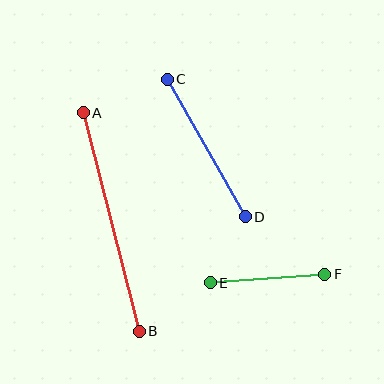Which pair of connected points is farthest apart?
Points A and B are farthest apart.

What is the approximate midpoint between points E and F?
The midpoint is at approximately (268, 279) pixels.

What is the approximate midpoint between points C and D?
The midpoint is at approximately (206, 148) pixels.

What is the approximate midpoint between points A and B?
The midpoint is at approximately (111, 222) pixels.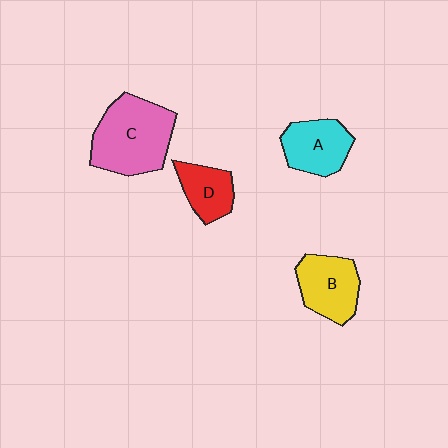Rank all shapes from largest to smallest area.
From largest to smallest: C (pink), B (yellow), A (cyan), D (red).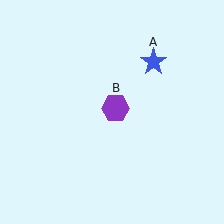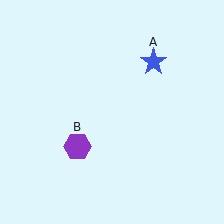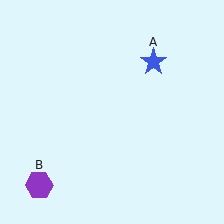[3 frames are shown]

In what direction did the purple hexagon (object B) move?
The purple hexagon (object B) moved down and to the left.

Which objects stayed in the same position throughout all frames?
Blue star (object A) remained stationary.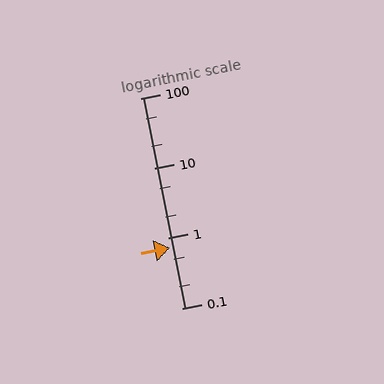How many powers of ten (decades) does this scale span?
The scale spans 3 decades, from 0.1 to 100.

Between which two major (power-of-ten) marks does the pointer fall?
The pointer is between 0.1 and 1.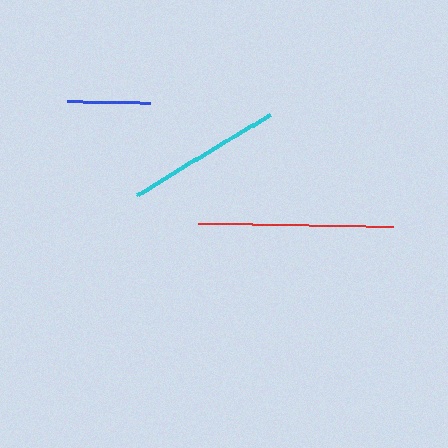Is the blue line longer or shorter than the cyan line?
The cyan line is longer than the blue line.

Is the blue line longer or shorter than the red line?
The red line is longer than the blue line.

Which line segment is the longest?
The red line is the longest at approximately 196 pixels.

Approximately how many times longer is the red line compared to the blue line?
The red line is approximately 2.4 times the length of the blue line.